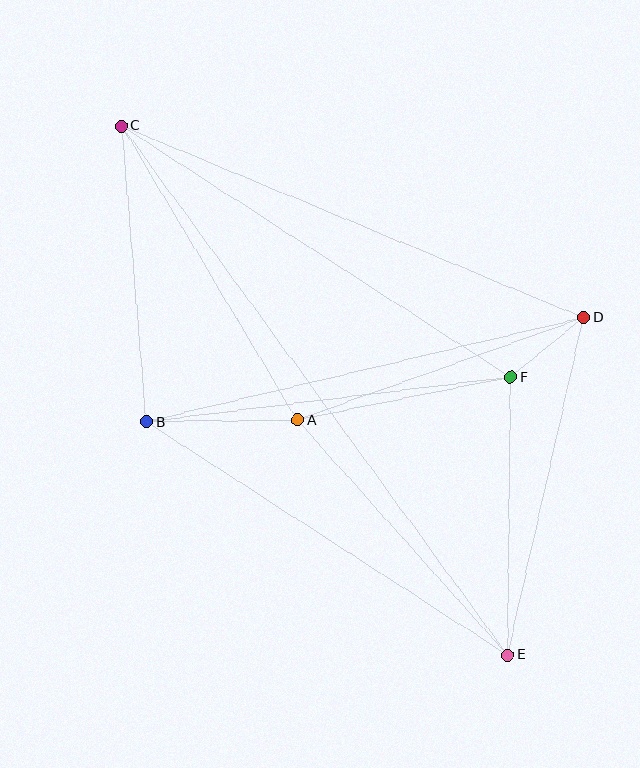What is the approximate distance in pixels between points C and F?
The distance between C and F is approximately 463 pixels.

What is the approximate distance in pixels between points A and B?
The distance between A and B is approximately 151 pixels.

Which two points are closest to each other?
Points D and F are closest to each other.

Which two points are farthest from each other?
Points C and E are farthest from each other.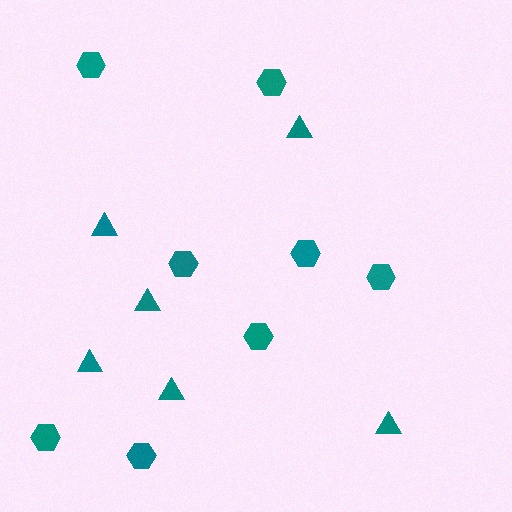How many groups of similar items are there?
There are 2 groups: one group of triangles (6) and one group of hexagons (8).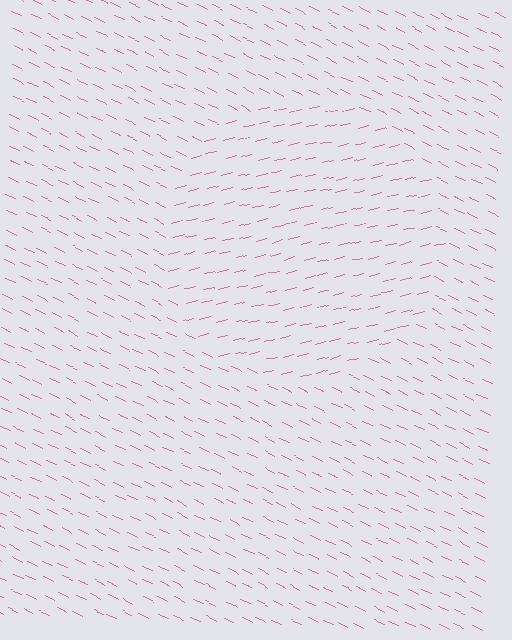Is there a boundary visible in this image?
Yes, there is a texture boundary formed by a change in line orientation.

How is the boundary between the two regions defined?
The boundary is defined purely by a change in line orientation (approximately 39 degrees difference). All lines are the same color and thickness.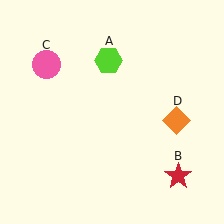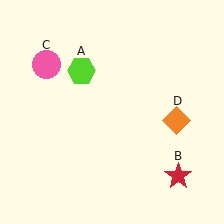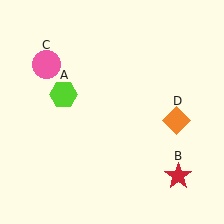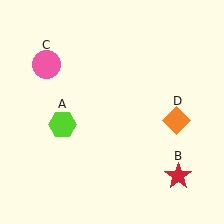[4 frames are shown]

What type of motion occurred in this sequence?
The lime hexagon (object A) rotated counterclockwise around the center of the scene.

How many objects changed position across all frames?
1 object changed position: lime hexagon (object A).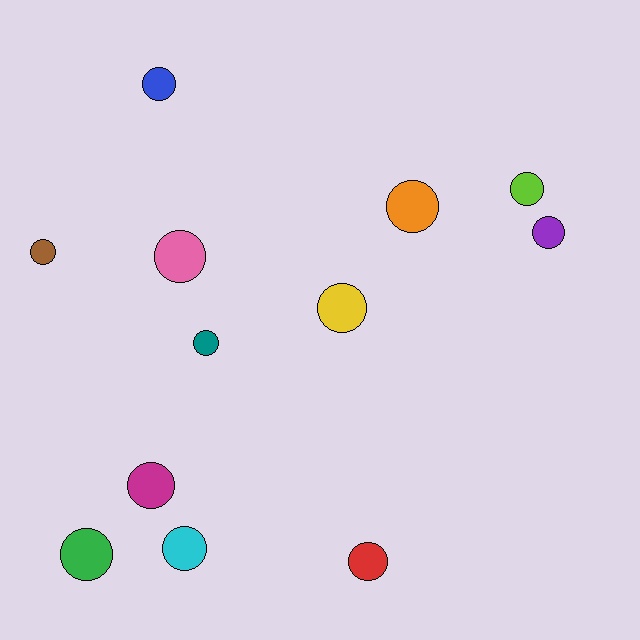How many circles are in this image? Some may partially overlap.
There are 12 circles.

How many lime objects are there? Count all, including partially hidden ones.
There is 1 lime object.